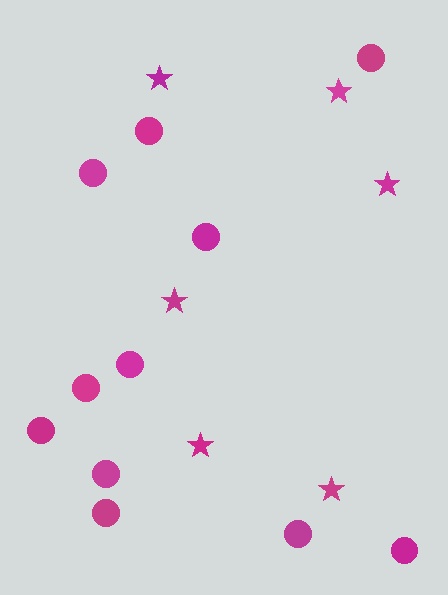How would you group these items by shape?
There are 2 groups: one group of stars (6) and one group of circles (11).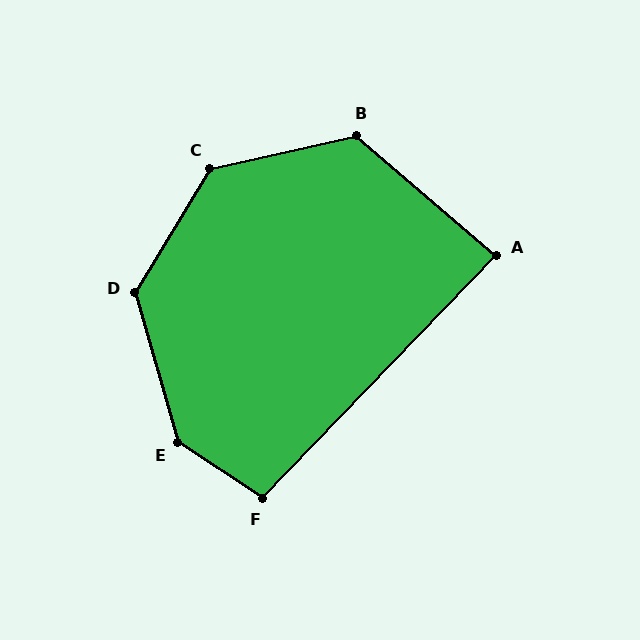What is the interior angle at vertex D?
Approximately 133 degrees (obtuse).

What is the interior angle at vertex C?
Approximately 134 degrees (obtuse).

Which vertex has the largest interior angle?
E, at approximately 140 degrees.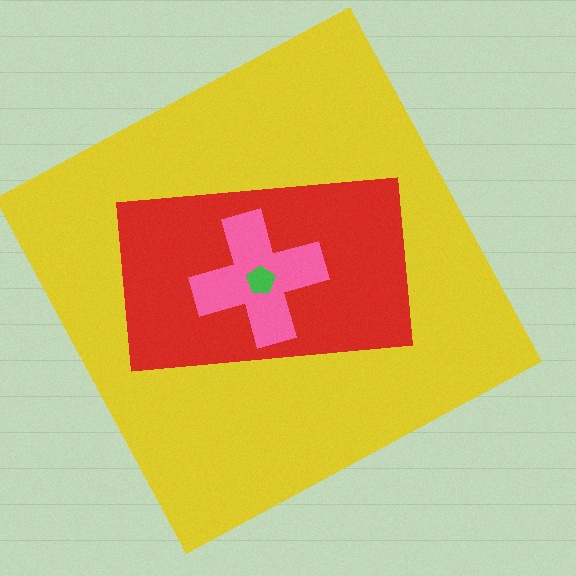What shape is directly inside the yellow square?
The red rectangle.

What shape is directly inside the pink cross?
The green pentagon.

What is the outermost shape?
The yellow square.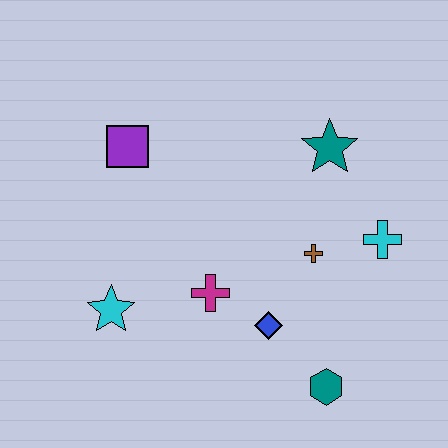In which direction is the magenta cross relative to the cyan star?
The magenta cross is to the right of the cyan star.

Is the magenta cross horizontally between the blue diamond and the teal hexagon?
No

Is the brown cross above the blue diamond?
Yes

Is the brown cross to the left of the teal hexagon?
Yes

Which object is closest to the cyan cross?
The brown cross is closest to the cyan cross.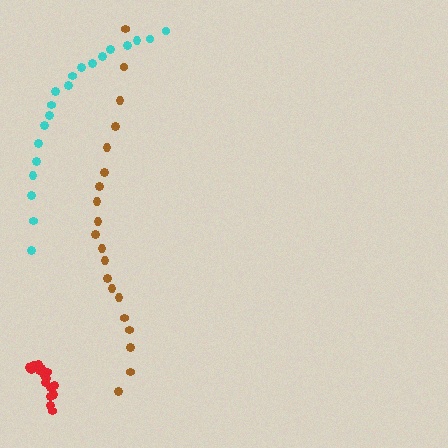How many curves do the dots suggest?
There are 3 distinct paths.